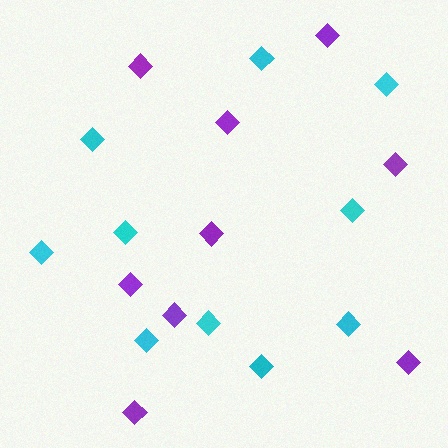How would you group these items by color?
There are 2 groups: one group of cyan diamonds (10) and one group of purple diamonds (9).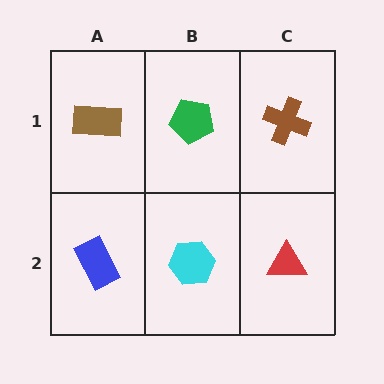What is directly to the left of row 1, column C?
A green pentagon.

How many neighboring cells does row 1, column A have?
2.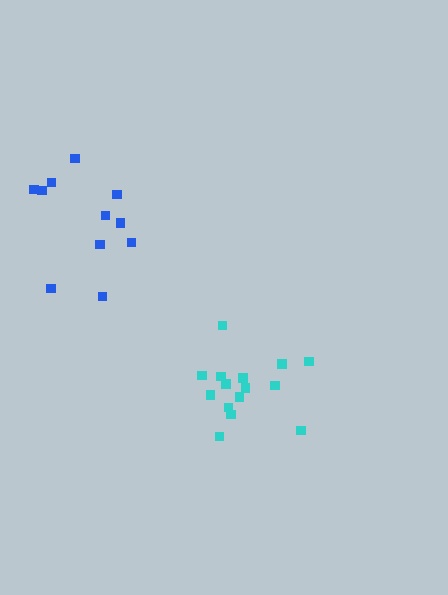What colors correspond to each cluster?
The clusters are colored: cyan, blue.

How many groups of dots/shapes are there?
There are 2 groups.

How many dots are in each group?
Group 1: 15 dots, Group 2: 11 dots (26 total).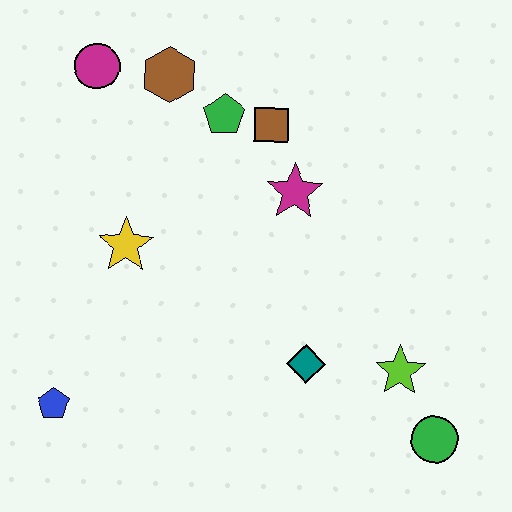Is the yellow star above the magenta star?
No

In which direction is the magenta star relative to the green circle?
The magenta star is above the green circle.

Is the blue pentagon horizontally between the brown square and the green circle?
No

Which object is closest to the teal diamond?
The lime star is closest to the teal diamond.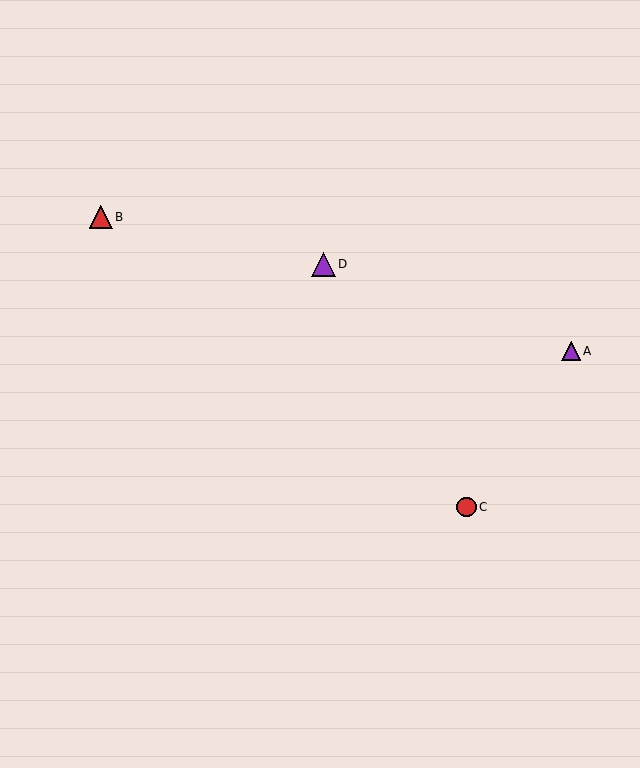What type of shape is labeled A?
Shape A is a purple triangle.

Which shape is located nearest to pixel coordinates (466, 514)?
The red circle (labeled C) at (466, 507) is nearest to that location.